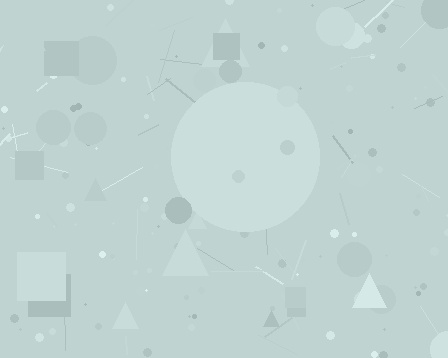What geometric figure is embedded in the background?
A circle is embedded in the background.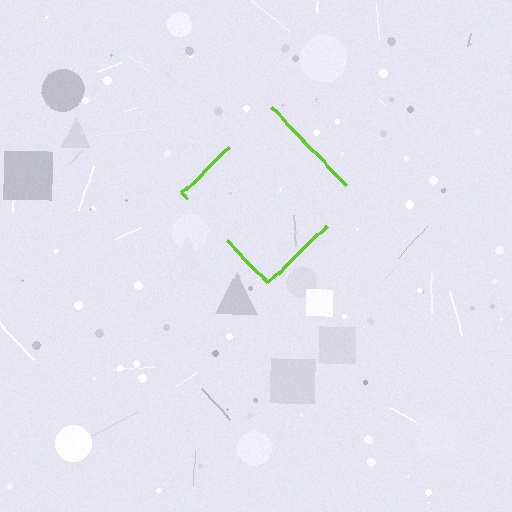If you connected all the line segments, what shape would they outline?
They would outline a diamond.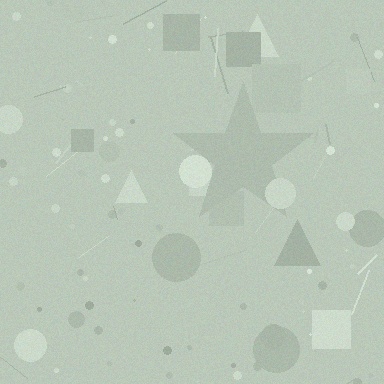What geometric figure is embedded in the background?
A star is embedded in the background.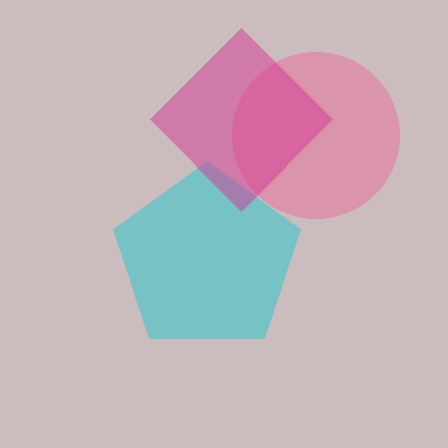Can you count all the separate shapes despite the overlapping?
Yes, there are 3 separate shapes.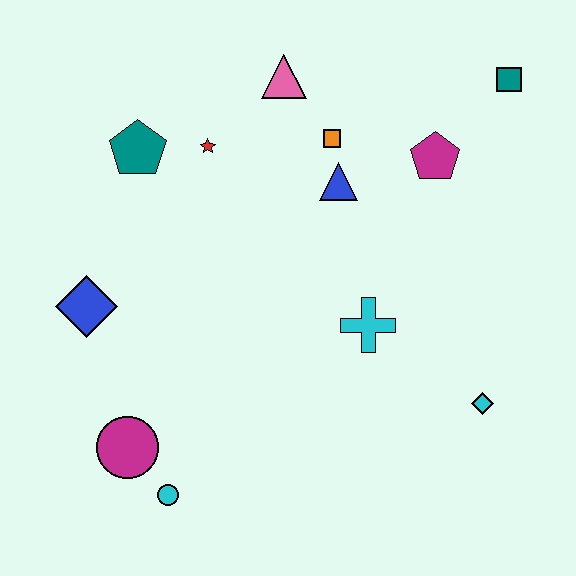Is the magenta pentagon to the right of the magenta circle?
Yes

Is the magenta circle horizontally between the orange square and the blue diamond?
Yes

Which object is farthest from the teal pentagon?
The cyan diamond is farthest from the teal pentagon.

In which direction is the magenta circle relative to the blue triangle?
The magenta circle is below the blue triangle.